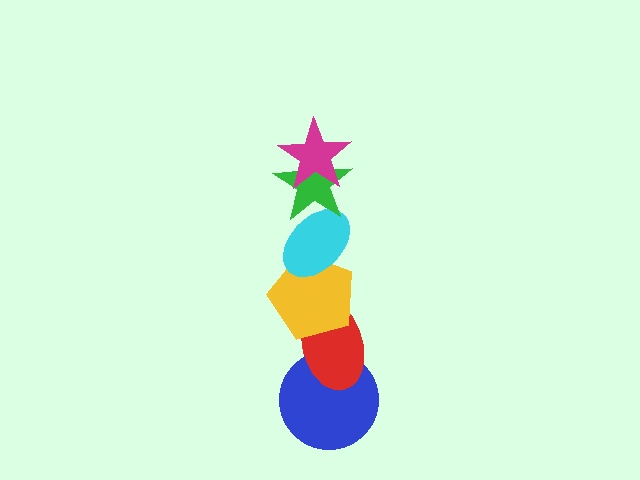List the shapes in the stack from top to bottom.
From top to bottom: the magenta star, the green star, the cyan ellipse, the yellow pentagon, the red ellipse, the blue circle.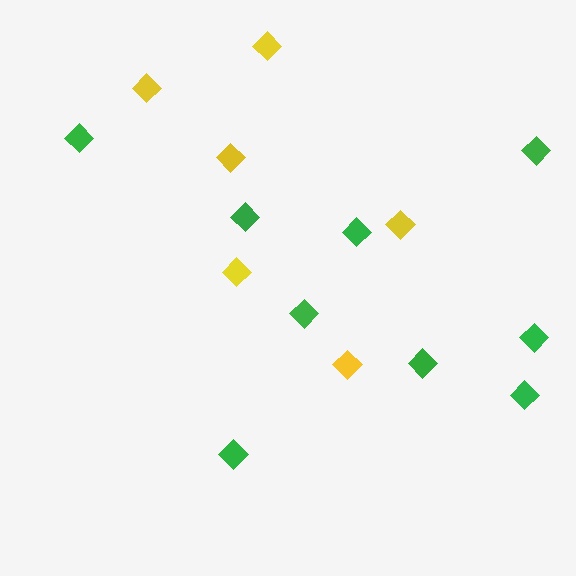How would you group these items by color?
There are 2 groups: one group of yellow diamonds (6) and one group of green diamonds (9).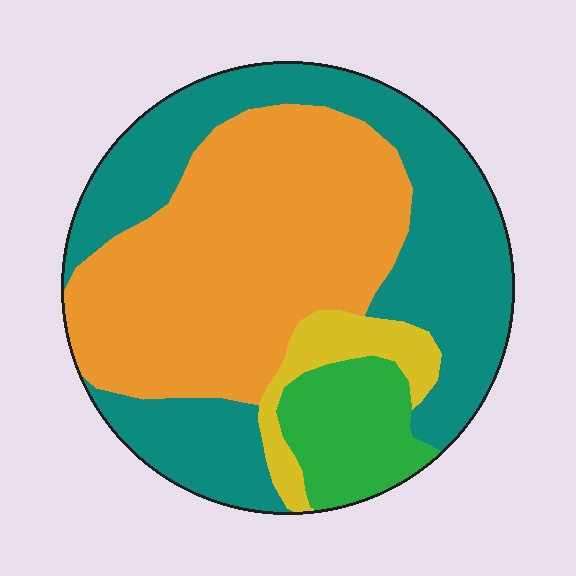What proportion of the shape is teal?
Teal covers roughly 40% of the shape.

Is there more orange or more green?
Orange.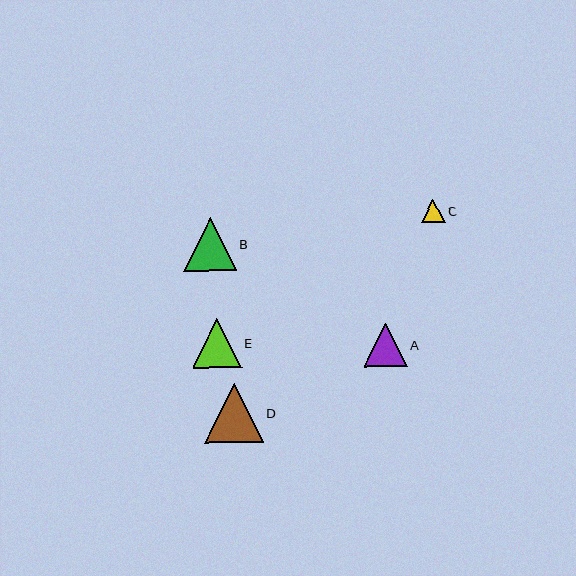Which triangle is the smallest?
Triangle C is the smallest with a size of approximately 23 pixels.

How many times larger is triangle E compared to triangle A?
Triangle E is approximately 1.1 times the size of triangle A.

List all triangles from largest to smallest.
From largest to smallest: D, B, E, A, C.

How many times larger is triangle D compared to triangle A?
Triangle D is approximately 1.3 times the size of triangle A.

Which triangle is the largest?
Triangle D is the largest with a size of approximately 58 pixels.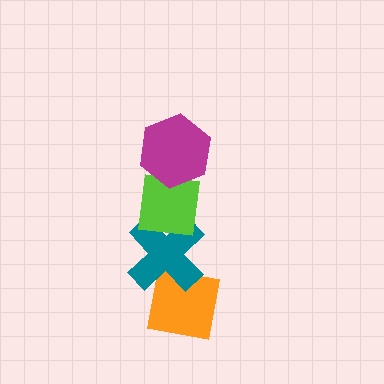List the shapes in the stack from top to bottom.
From top to bottom: the magenta hexagon, the lime square, the teal cross, the orange square.